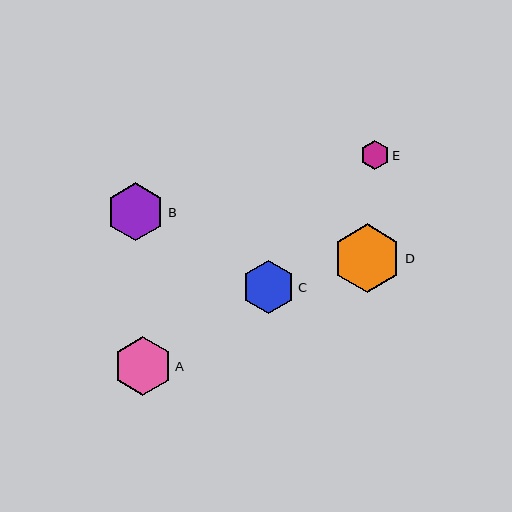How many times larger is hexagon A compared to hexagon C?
Hexagon A is approximately 1.1 times the size of hexagon C.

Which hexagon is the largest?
Hexagon D is the largest with a size of approximately 69 pixels.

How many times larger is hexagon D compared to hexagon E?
Hexagon D is approximately 2.4 times the size of hexagon E.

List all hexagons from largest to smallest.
From largest to smallest: D, A, B, C, E.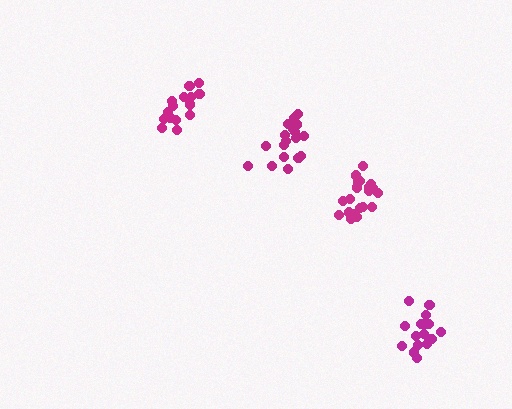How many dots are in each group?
Group 1: 19 dots, Group 2: 17 dots, Group 3: 18 dots, Group 4: 21 dots (75 total).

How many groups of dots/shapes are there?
There are 4 groups.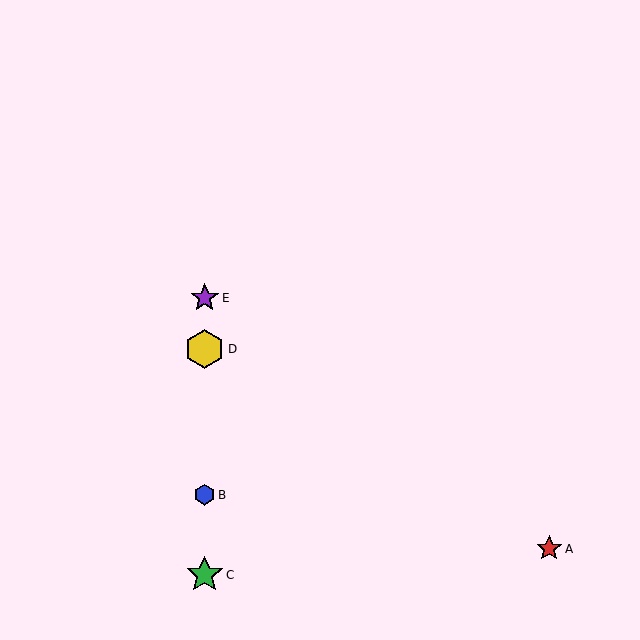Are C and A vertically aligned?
No, C is at x≈205 and A is at x≈549.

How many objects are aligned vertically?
4 objects (B, C, D, E) are aligned vertically.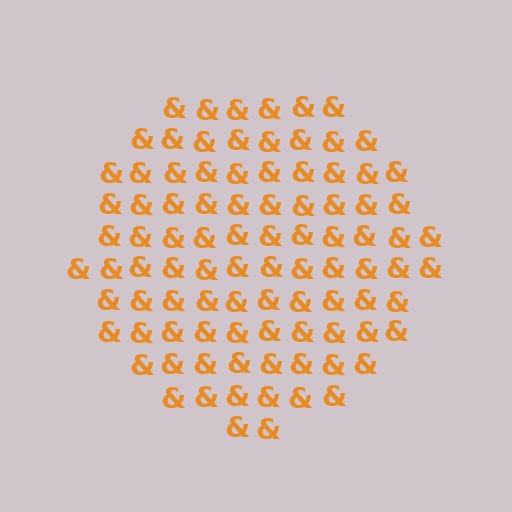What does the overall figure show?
The overall figure shows a circle.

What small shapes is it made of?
It is made of small ampersands.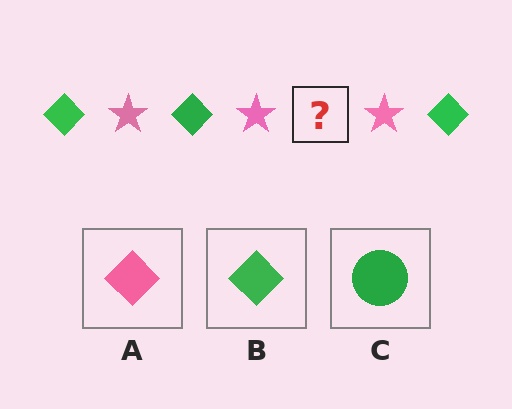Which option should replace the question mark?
Option B.